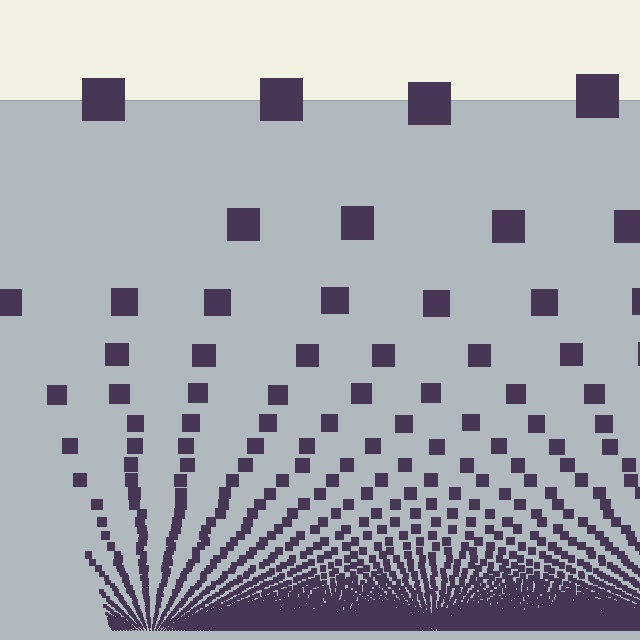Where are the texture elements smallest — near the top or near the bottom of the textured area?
Near the bottom.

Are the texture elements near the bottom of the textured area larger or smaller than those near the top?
Smaller. The gradient is inverted — elements near the bottom are smaller and denser.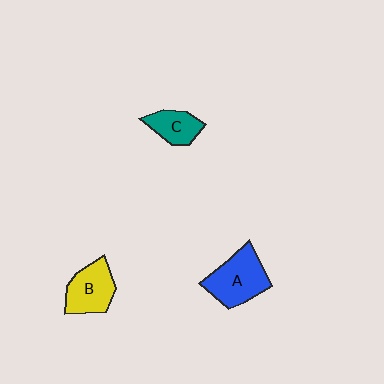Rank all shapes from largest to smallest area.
From largest to smallest: A (blue), B (yellow), C (teal).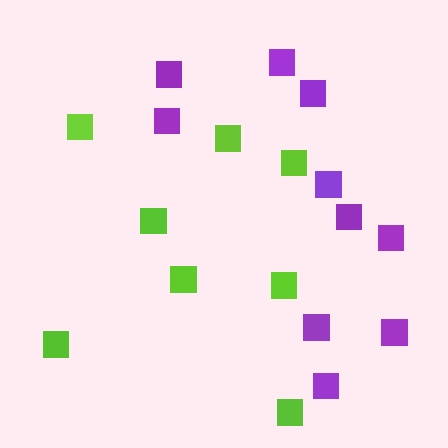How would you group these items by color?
There are 2 groups: one group of purple squares (10) and one group of lime squares (8).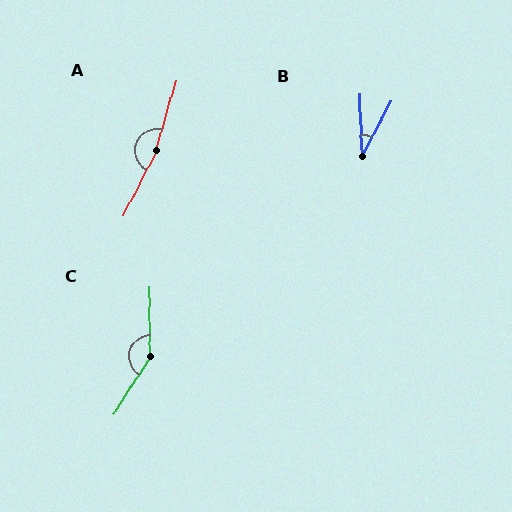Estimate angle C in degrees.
Approximately 147 degrees.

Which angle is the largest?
A, at approximately 170 degrees.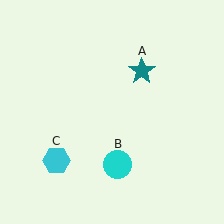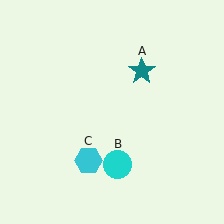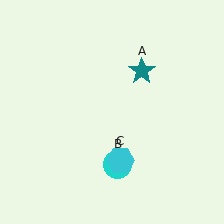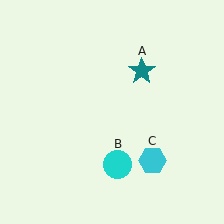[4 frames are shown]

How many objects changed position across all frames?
1 object changed position: cyan hexagon (object C).